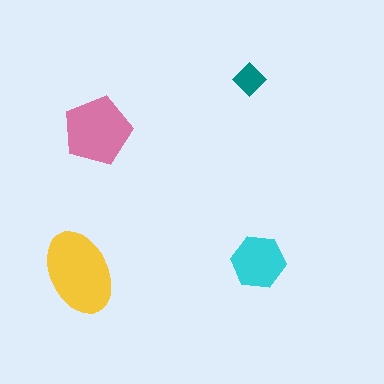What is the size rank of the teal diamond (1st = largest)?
4th.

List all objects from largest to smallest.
The yellow ellipse, the pink pentagon, the cyan hexagon, the teal diamond.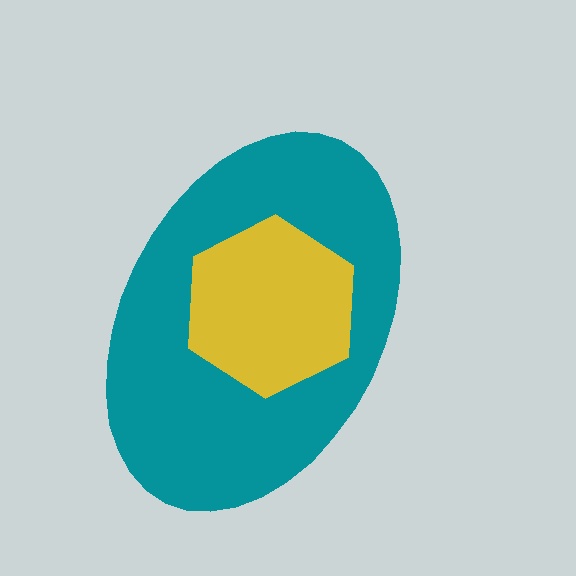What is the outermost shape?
The teal ellipse.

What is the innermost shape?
The yellow hexagon.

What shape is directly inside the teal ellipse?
The yellow hexagon.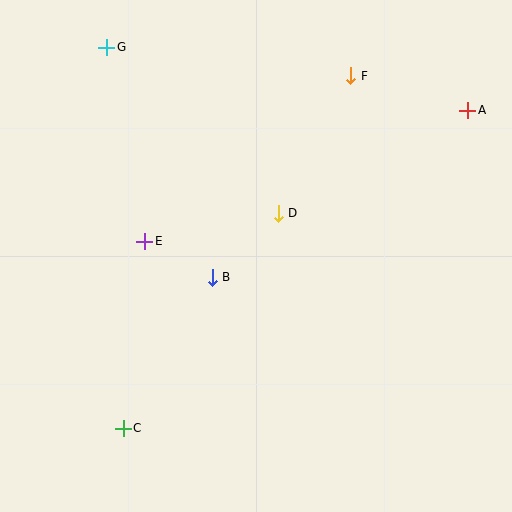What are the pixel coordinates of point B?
Point B is at (212, 277).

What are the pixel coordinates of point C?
Point C is at (123, 428).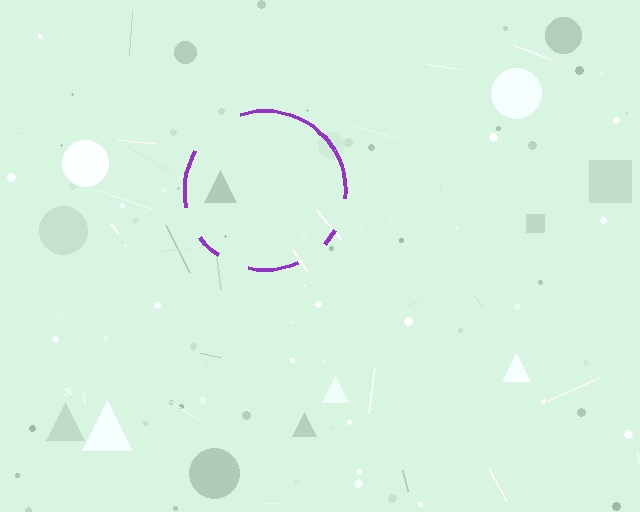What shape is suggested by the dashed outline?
The dashed outline suggests a circle.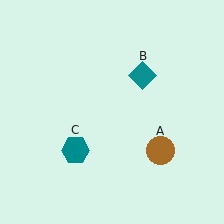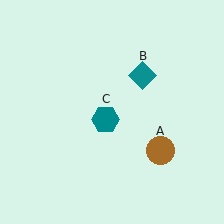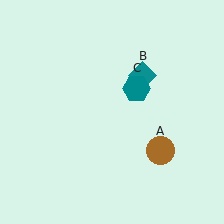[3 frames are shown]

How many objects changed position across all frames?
1 object changed position: teal hexagon (object C).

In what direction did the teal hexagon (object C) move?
The teal hexagon (object C) moved up and to the right.